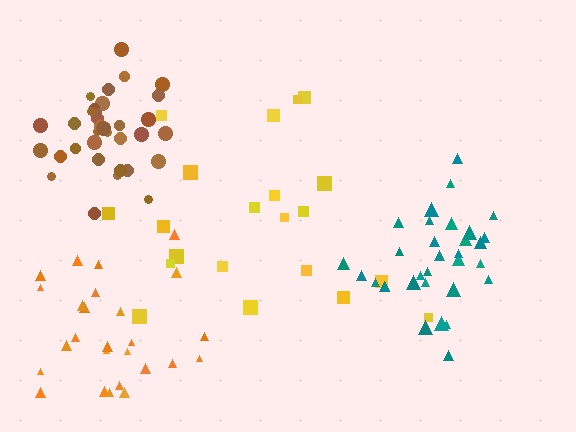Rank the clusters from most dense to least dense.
brown, teal, orange, yellow.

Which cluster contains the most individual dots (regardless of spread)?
Brown (34).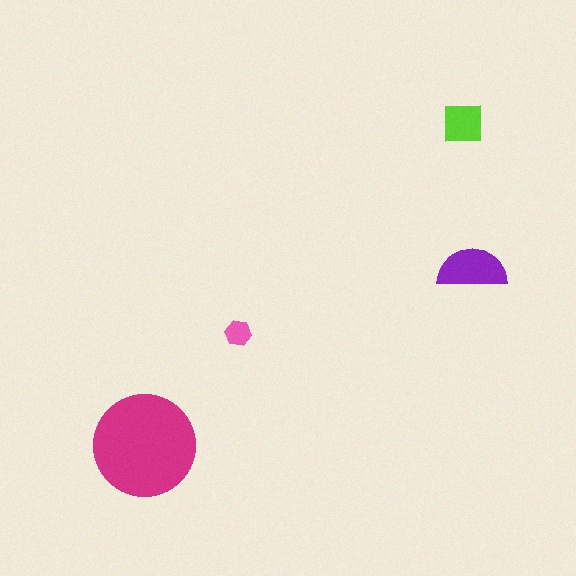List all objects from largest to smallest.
The magenta circle, the purple semicircle, the lime square, the pink hexagon.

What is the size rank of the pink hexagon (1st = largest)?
4th.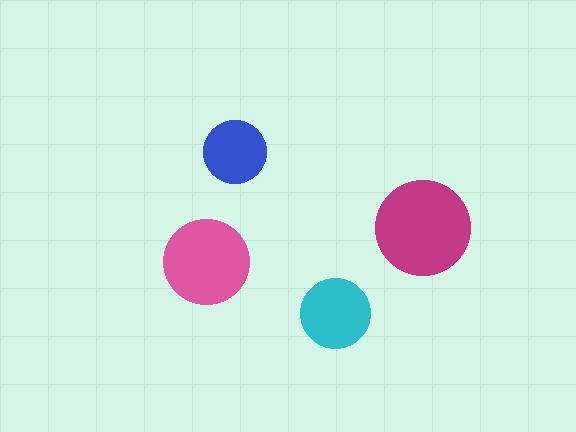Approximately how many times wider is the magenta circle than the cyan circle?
About 1.5 times wider.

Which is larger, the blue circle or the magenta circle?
The magenta one.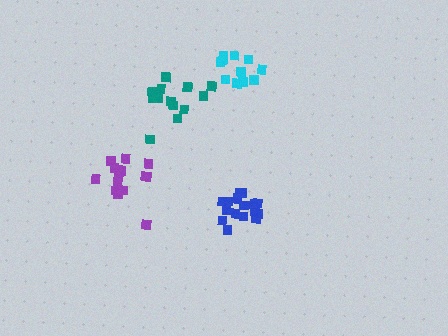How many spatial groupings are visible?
There are 4 spatial groupings.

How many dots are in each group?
Group 1: 17 dots, Group 2: 14 dots, Group 3: 14 dots, Group 4: 12 dots (57 total).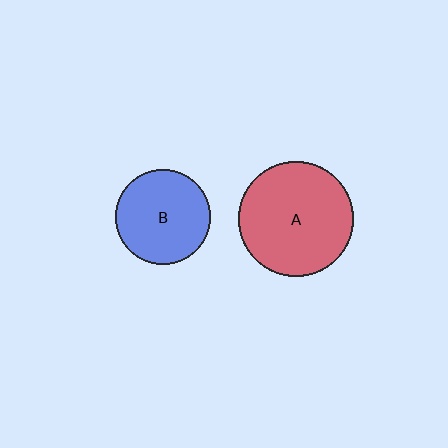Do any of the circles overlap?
No, none of the circles overlap.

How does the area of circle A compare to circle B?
Approximately 1.5 times.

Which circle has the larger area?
Circle A (red).